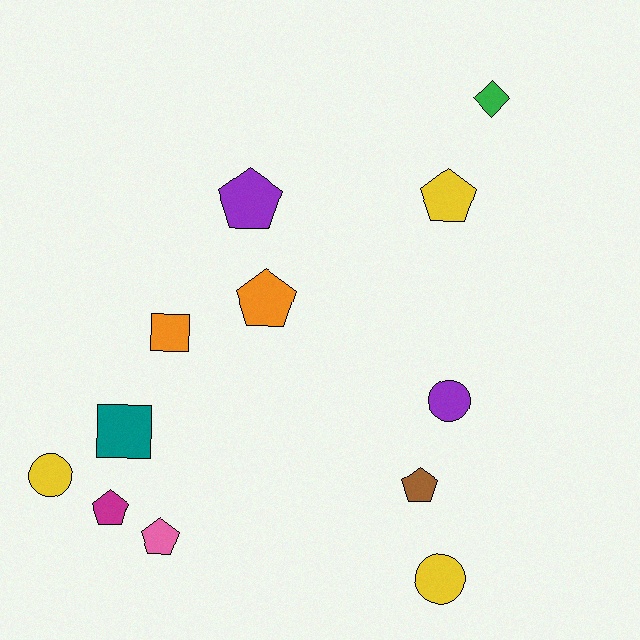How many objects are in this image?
There are 12 objects.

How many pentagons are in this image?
There are 6 pentagons.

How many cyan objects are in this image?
There are no cyan objects.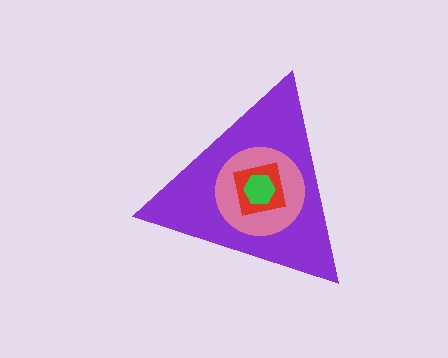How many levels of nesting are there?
4.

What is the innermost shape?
The green hexagon.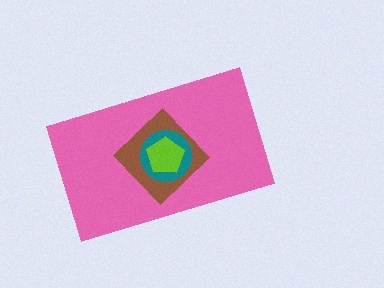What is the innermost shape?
The lime pentagon.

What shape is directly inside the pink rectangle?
The brown diamond.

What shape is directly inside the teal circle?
The lime pentagon.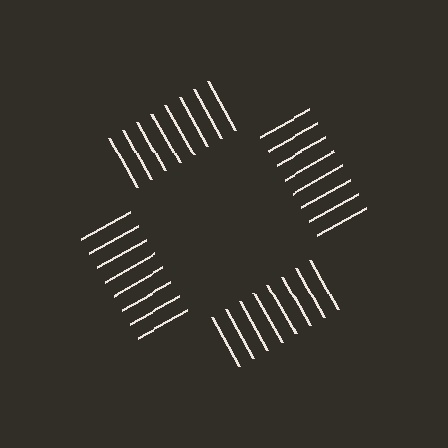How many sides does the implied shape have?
4 sides — the line-ends trace a square.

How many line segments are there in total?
32 — 8 along each of the 4 edges.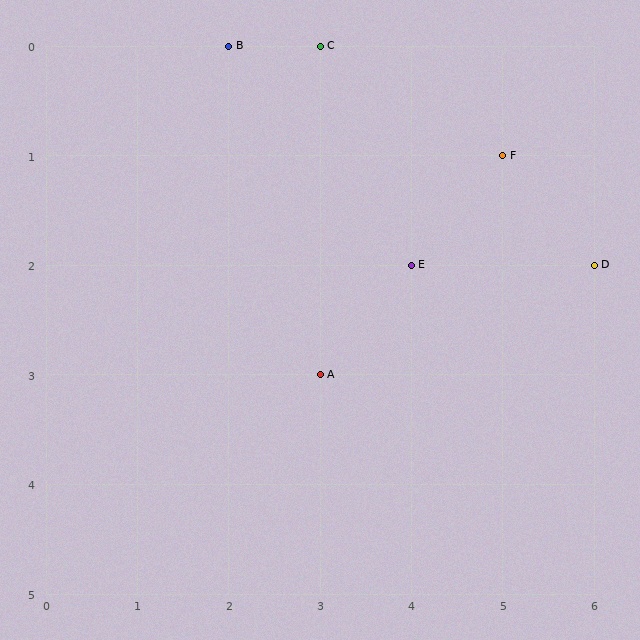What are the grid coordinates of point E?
Point E is at grid coordinates (4, 2).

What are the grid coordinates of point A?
Point A is at grid coordinates (3, 3).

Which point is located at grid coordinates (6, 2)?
Point D is at (6, 2).